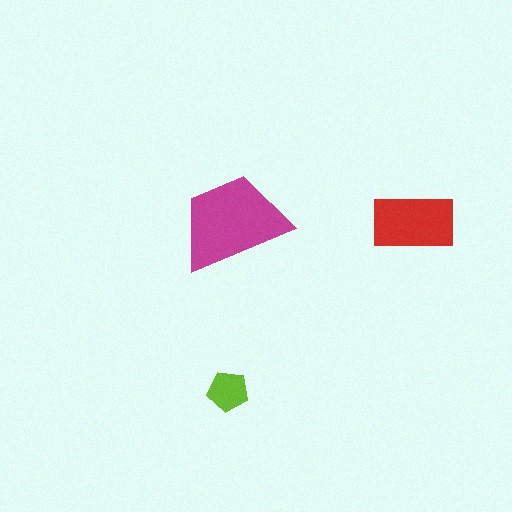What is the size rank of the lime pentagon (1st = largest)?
3rd.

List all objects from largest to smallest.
The magenta trapezoid, the red rectangle, the lime pentagon.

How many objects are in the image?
There are 3 objects in the image.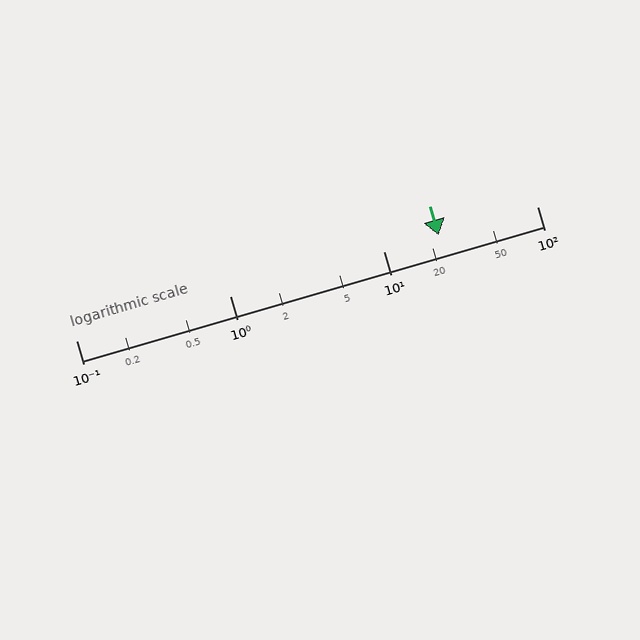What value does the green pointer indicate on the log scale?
The pointer indicates approximately 23.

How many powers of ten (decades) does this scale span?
The scale spans 3 decades, from 0.1 to 100.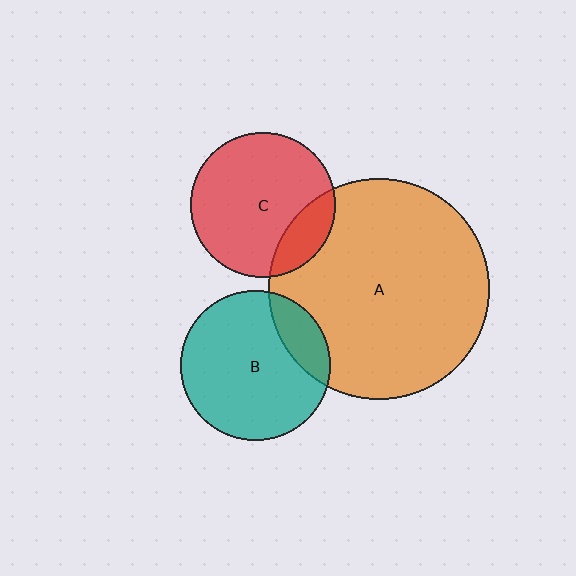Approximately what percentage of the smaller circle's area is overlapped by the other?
Approximately 20%.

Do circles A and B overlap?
Yes.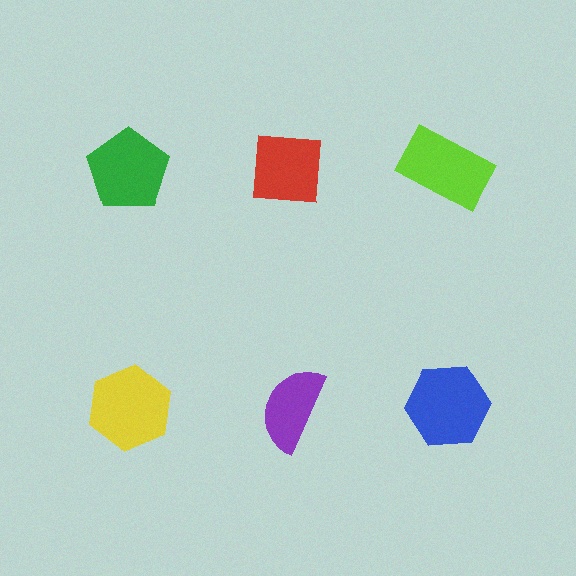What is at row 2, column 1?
A yellow hexagon.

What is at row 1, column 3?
A lime rectangle.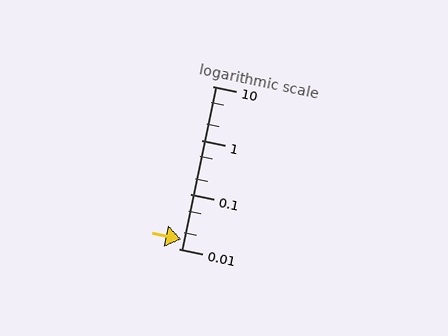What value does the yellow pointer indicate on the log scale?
The pointer indicates approximately 0.015.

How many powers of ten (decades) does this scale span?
The scale spans 3 decades, from 0.01 to 10.